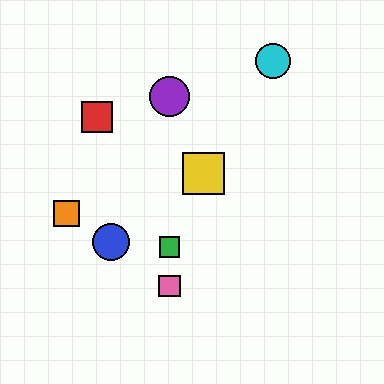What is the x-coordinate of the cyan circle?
The cyan circle is at x≈273.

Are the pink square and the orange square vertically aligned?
No, the pink square is at x≈170 and the orange square is at x≈67.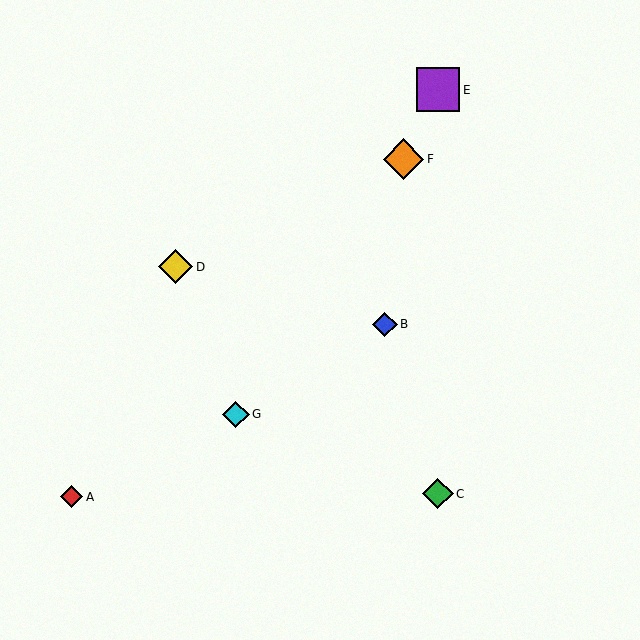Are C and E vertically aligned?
Yes, both are at x≈438.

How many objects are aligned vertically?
2 objects (C, E) are aligned vertically.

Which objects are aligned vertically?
Objects C, E are aligned vertically.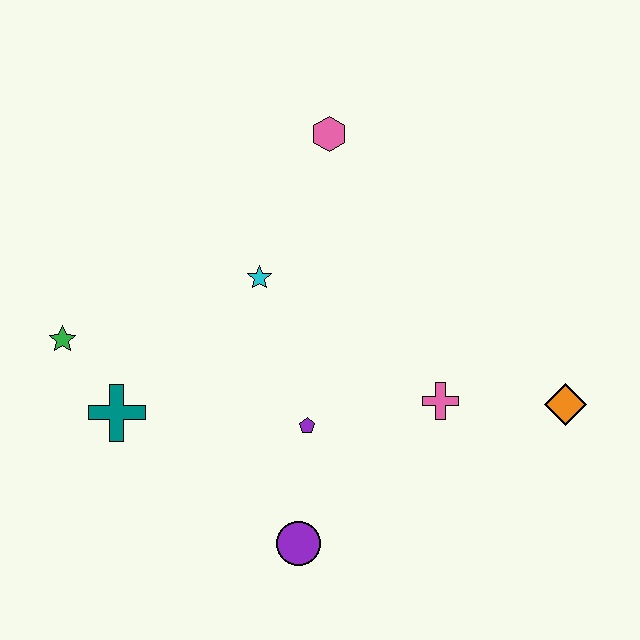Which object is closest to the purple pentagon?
The purple circle is closest to the purple pentagon.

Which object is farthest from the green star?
The orange diamond is farthest from the green star.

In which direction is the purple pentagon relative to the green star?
The purple pentagon is to the right of the green star.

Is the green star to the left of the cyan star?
Yes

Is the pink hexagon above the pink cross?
Yes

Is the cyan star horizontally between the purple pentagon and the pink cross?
No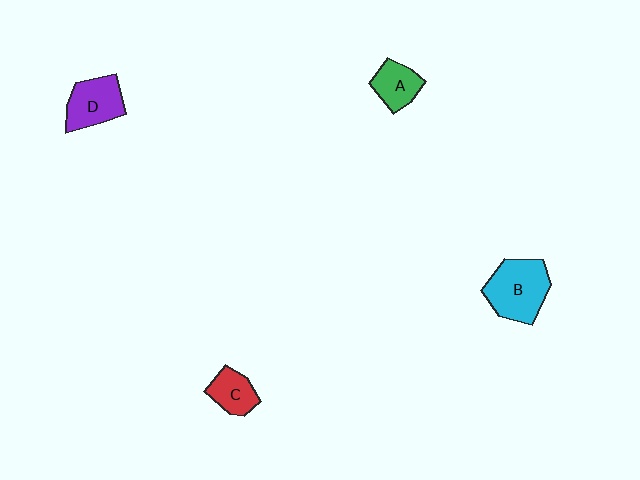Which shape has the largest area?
Shape B (cyan).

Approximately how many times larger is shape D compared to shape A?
Approximately 1.4 times.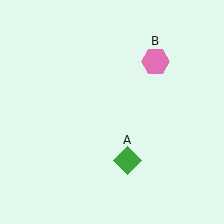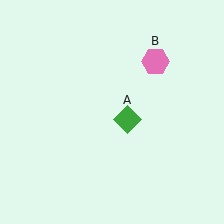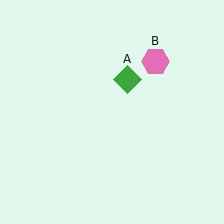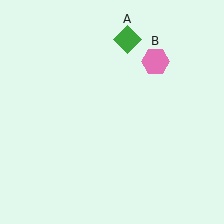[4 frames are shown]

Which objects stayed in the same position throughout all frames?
Pink hexagon (object B) remained stationary.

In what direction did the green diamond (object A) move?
The green diamond (object A) moved up.